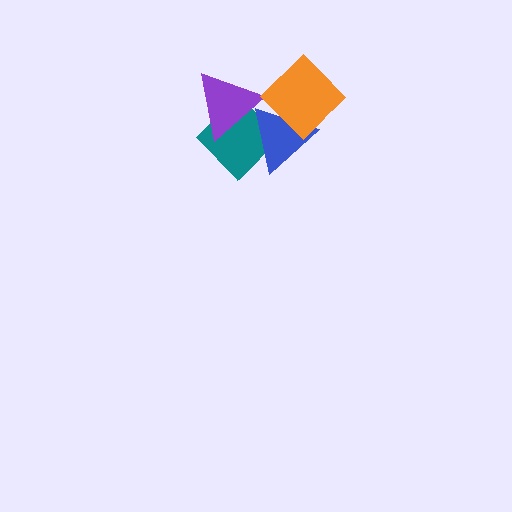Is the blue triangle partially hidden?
Yes, it is partially covered by another shape.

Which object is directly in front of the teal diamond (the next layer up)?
The purple triangle is directly in front of the teal diamond.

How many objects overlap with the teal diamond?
2 objects overlap with the teal diamond.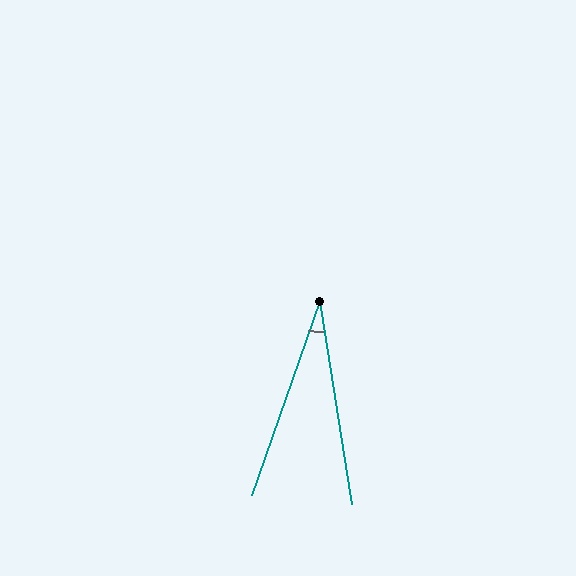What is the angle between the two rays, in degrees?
Approximately 28 degrees.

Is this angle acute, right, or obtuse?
It is acute.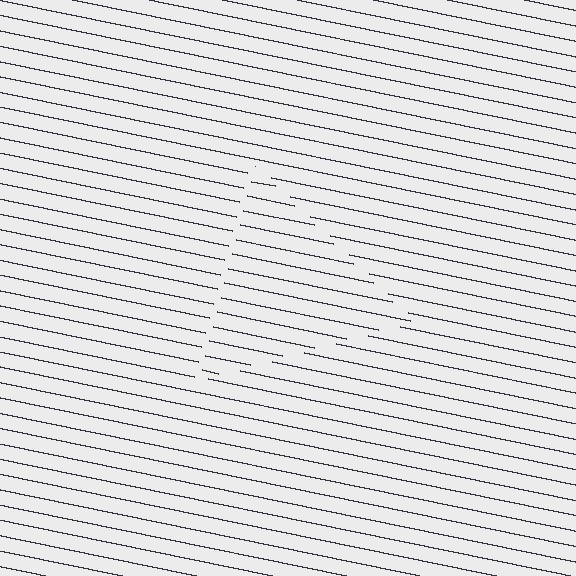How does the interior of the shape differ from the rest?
The interior of the shape contains the same grating, shifted by half a period — the contour is defined by the phase discontinuity where line-ends from the inner and outer gratings abut.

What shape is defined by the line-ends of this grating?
An illusory triangle. The interior of the shape contains the same grating, shifted by half a period — the contour is defined by the phase discontinuity where line-ends from the inner and outer gratings abut.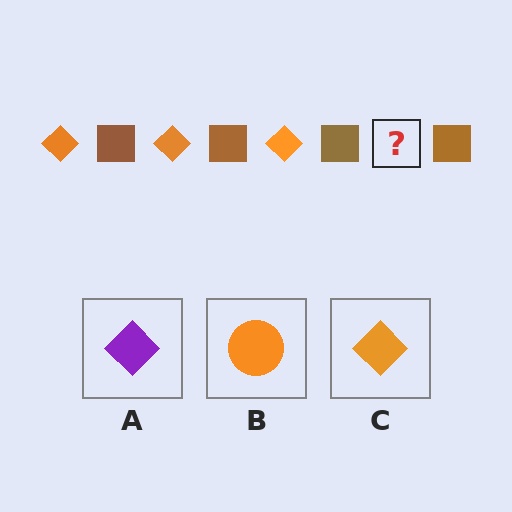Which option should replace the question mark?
Option C.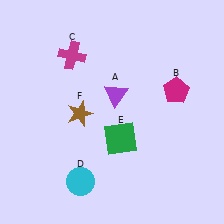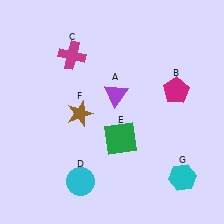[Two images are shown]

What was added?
A cyan hexagon (G) was added in Image 2.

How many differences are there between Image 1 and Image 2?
There is 1 difference between the two images.